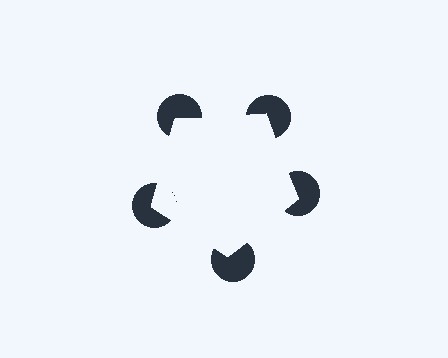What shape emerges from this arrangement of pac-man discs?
An illusory pentagon — its edges are inferred from the aligned wedge cuts in the pac-man discs, not physically drawn.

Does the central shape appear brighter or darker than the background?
It typically appears slightly brighter than the background, even though no actual brightness change is drawn.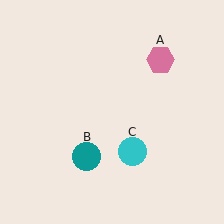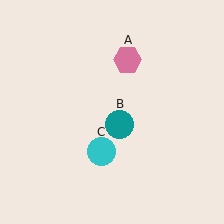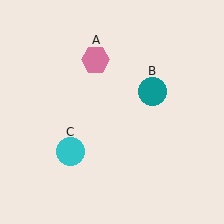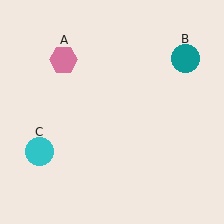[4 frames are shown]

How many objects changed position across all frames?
3 objects changed position: pink hexagon (object A), teal circle (object B), cyan circle (object C).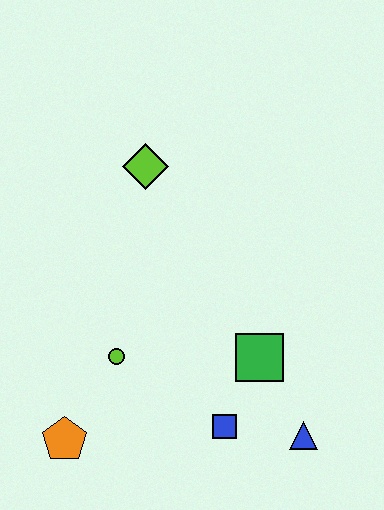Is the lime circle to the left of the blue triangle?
Yes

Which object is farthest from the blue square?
The lime diamond is farthest from the blue square.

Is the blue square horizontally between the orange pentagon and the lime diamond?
No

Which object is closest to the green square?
The blue square is closest to the green square.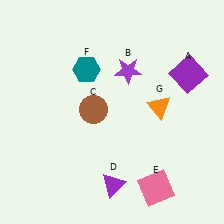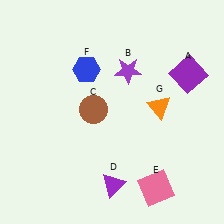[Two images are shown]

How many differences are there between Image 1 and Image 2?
There is 1 difference between the two images.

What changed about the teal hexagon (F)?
In Image 1, F is teal. In Image 2, it changed to blue.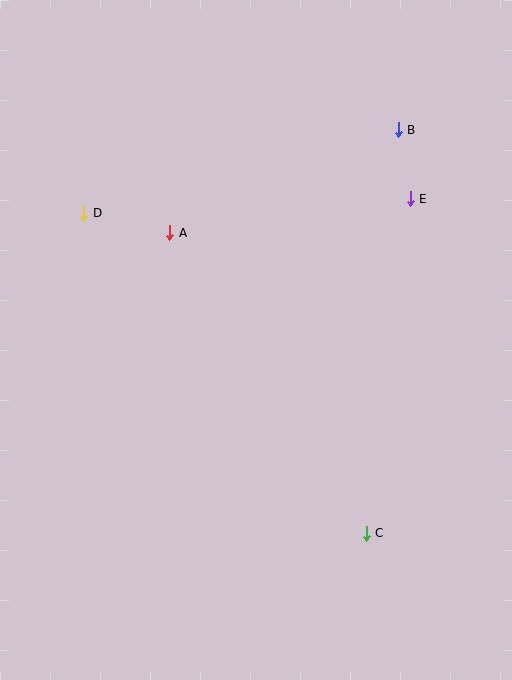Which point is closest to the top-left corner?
Point D is closest to the top-left corner.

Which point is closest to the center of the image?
Point A at (170, 233) is closest to the center.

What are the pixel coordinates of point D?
Point D is at (84, 213).